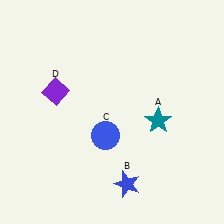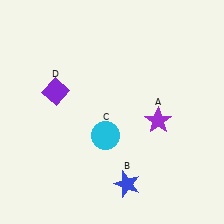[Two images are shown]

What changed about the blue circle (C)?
In Image 1, C is blue. In Image 2, it changed to cyan.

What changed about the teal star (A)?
In Image 1, A is teal. In Image 2, it changed to purple.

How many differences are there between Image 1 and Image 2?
There are 2 differences between the two images.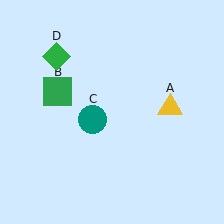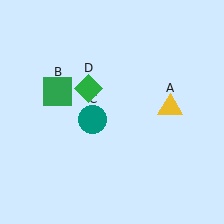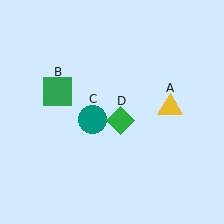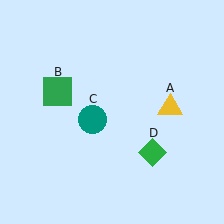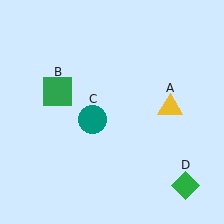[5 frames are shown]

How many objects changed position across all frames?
1 object changed position: green diamond (object D).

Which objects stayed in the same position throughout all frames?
Yellow triangle (object A) and green square (object B) and teal circle (object C) remained stationary.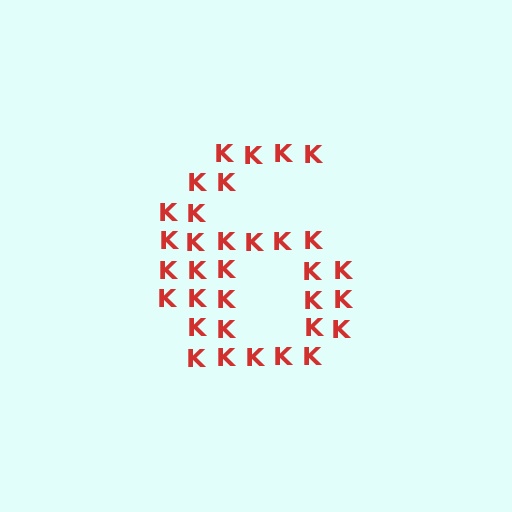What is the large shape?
The large shape is the digit 6.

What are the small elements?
The small elements are letter K's.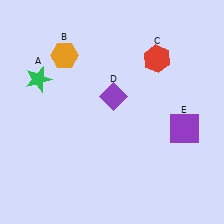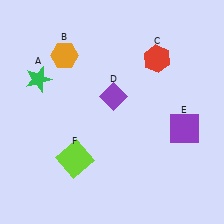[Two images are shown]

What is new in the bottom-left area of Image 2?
A lime square (F) was added in the bottom-left area of Image 2.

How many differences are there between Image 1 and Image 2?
There is 1 difference between the two images.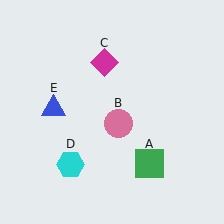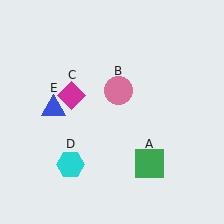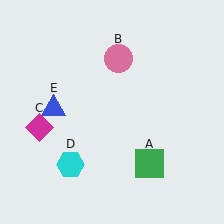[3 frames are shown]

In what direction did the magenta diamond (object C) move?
The magenta diamond (object C) moved down and to the left.